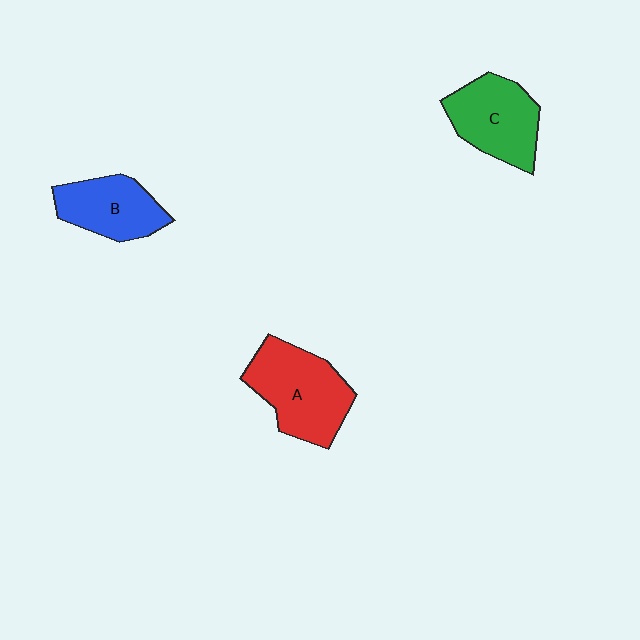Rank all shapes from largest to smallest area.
From largest to smallest: A (red), C (green), B (blue).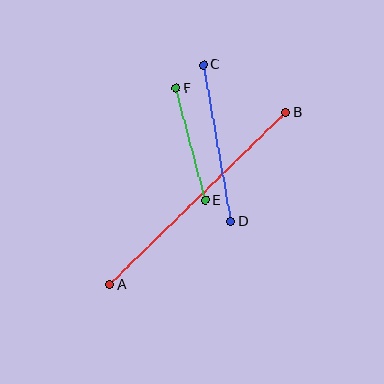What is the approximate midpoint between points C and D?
The midpoint is at approximately (217, 143) pixels.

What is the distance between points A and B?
The distance is approximately 246 pixels.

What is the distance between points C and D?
The distance is approximately 159 pixels.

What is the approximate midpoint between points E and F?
The midpoint is at approximately (191, 144) pixels.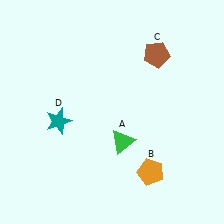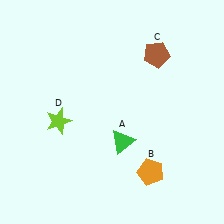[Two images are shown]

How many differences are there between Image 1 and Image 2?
There is 1 difference between the two images.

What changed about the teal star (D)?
In Image 1, D is teal. In Image 2, it changed to lime.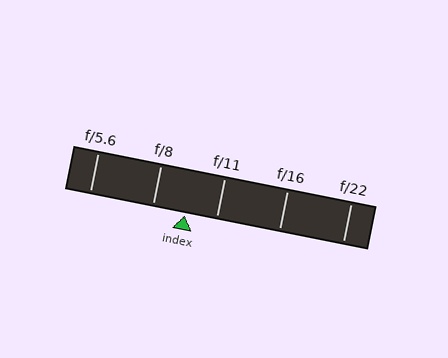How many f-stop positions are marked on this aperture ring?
There are 5 f-stop positions marked.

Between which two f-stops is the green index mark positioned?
The index mark is between f/8 and f/11.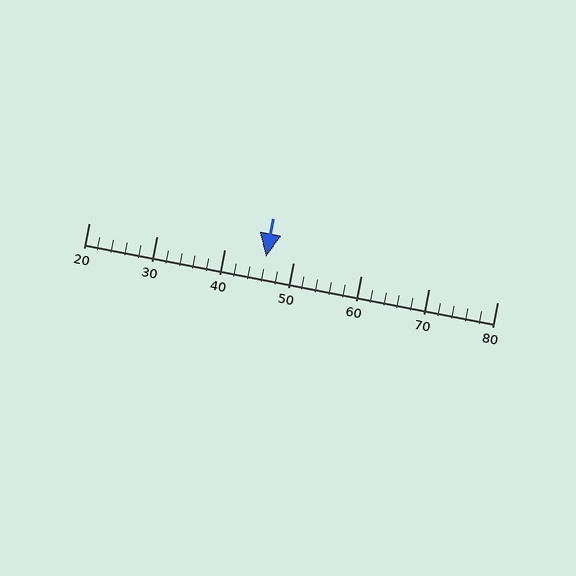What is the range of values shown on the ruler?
The ruler shows values from 20 to 80.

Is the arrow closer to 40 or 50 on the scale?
The arrow is closer to 50.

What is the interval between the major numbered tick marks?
The major tick marks are spaced 10 units apart.